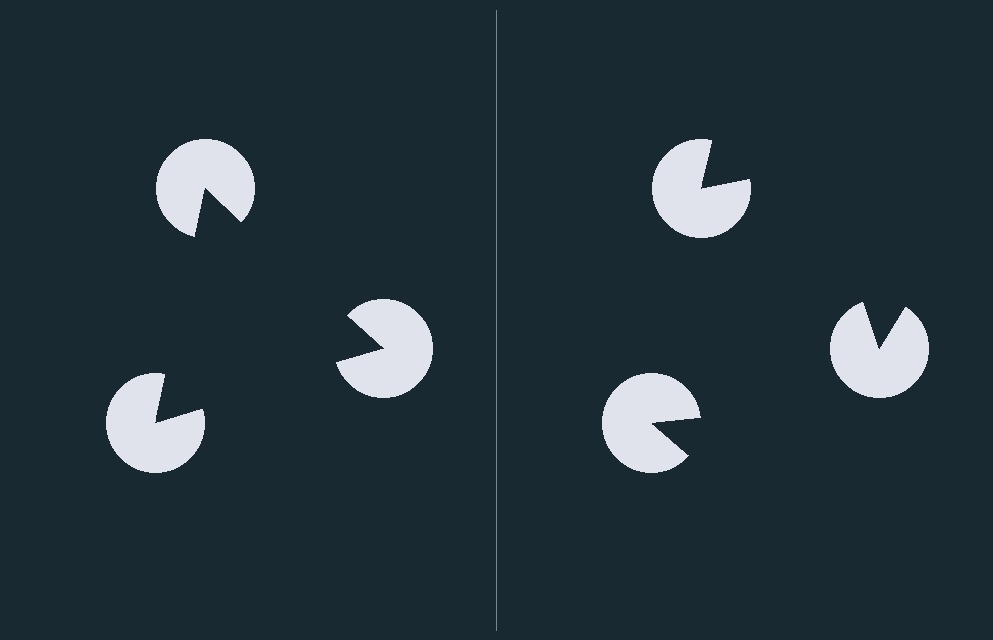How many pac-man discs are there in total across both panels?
6 — 3 on each side.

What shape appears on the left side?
An illusory triangle.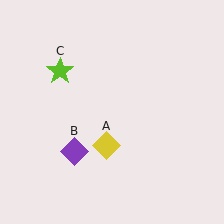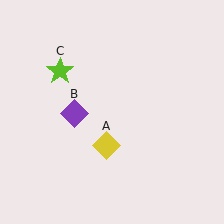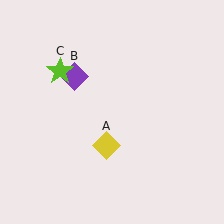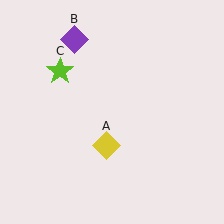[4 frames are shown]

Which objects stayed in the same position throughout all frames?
Yellow diamond (object A) and lime star (object C) remained stationary.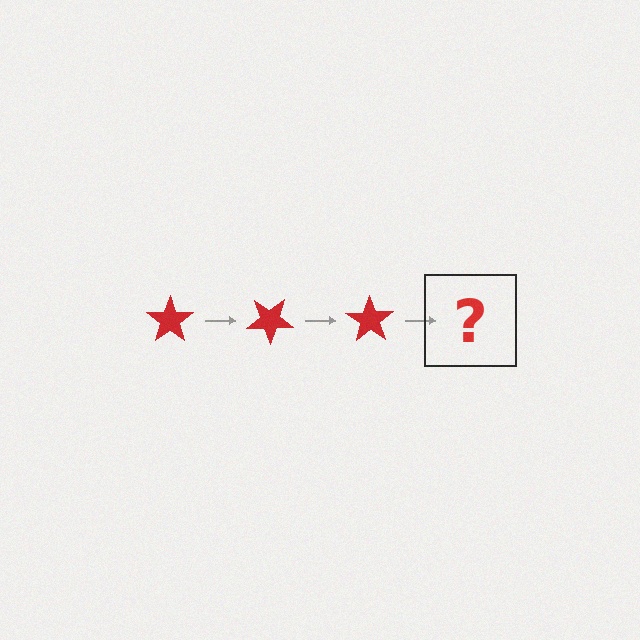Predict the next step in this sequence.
The next step is a red star rotated 105 degrees.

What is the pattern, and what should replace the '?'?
The pattern is that the star rotates 35 degrees each step. The '?' should be a red star rotated 105 degrees.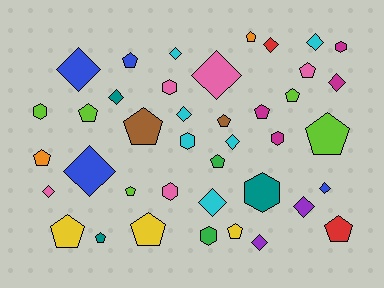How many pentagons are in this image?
There are 17 pentagons.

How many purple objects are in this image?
There are 2 purple objects.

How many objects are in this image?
There are 40 objects.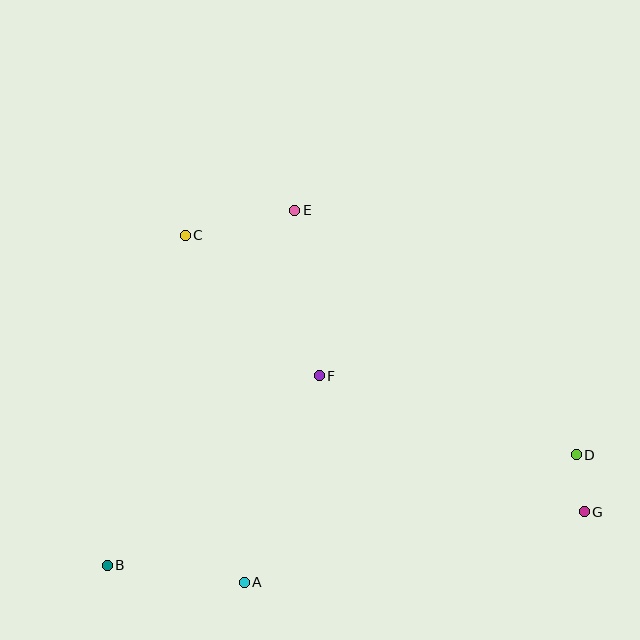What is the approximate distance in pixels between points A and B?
The distance between A and B is approximately 138 pixels.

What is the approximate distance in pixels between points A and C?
The distance between A and C is approximately 352 pixels.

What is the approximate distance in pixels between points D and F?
The distance between D and F is approximately 269 pixels.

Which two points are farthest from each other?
Points C and G are farthest from each other.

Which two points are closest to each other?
Points D and G are closest to each other.